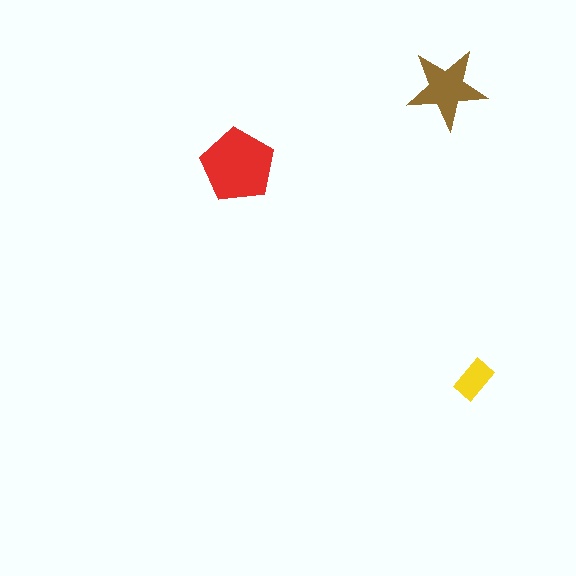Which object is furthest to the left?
The red pentagon is leftmost.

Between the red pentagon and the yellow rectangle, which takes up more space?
The red pentagon.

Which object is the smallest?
The yellow rectangle.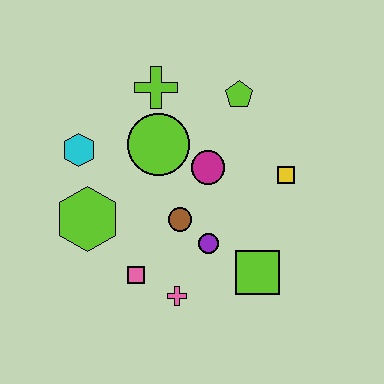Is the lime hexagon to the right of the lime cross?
No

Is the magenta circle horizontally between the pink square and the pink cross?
No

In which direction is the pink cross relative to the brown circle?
The pink cross is below the brown circle.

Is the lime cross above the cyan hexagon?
Yes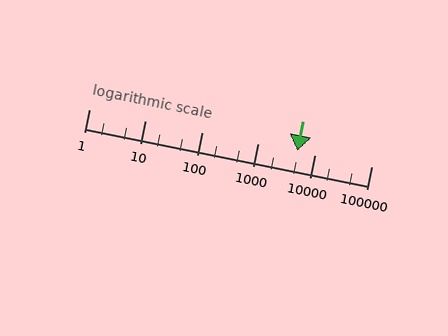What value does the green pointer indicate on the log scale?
The pointer indicates approximately 4800.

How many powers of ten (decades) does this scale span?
The scale spans 5 decades, from 1 to 100000.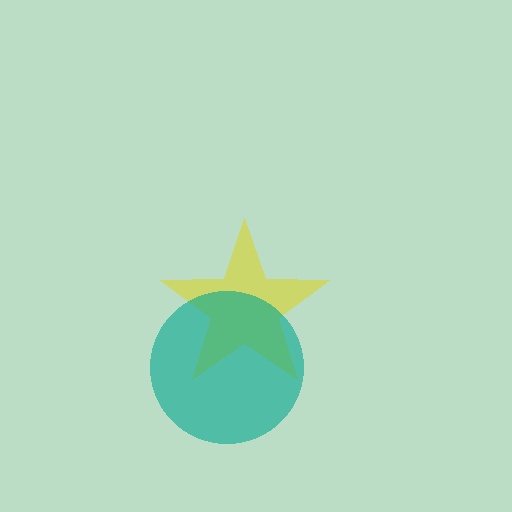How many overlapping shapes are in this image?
There are 2 overlapping shapes in the image.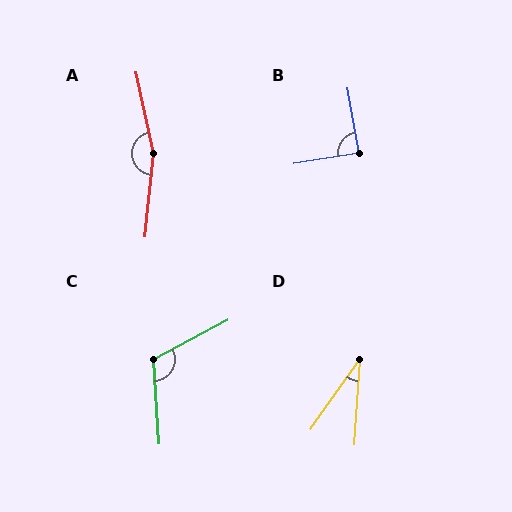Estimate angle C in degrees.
Approximately 115 degrees.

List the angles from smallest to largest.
D (31°), B (89°), C (115°), A (162°).